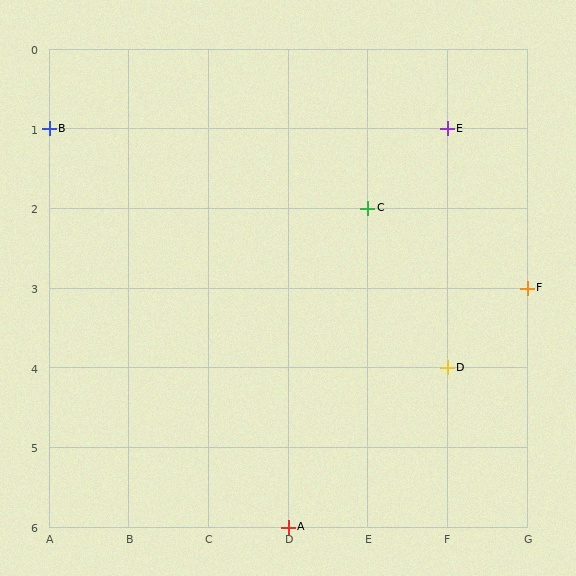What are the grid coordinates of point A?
Point A is at grid coordinates (D, 6).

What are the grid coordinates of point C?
Point C is at grid coordinates (E, 2).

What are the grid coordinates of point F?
Point F is at grid coordinates (G, 3).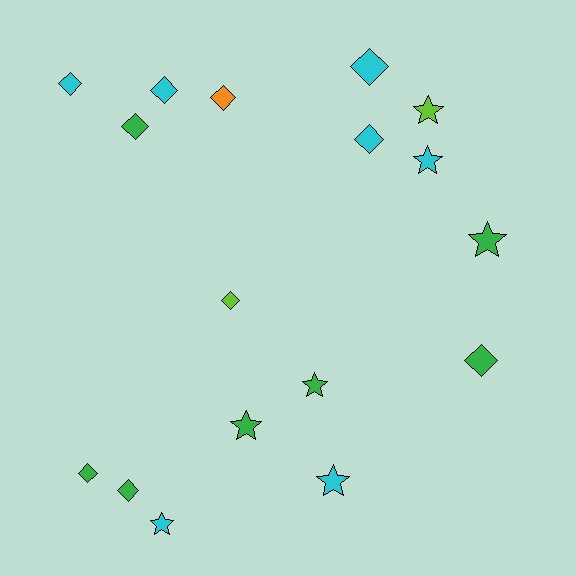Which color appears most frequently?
Cyan, with 7 objects.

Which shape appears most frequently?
Diamond, with 10 objects.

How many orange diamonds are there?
There is 1 orange diamond.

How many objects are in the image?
There are 17 objects.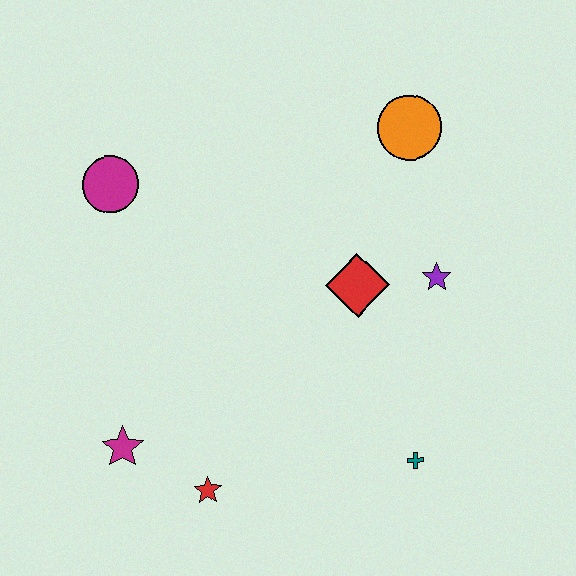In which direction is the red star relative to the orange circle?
The red star is below the orange circle.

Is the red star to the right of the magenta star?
Yes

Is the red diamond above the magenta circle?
No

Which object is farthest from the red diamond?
The magenta star is farthest from the red diamond.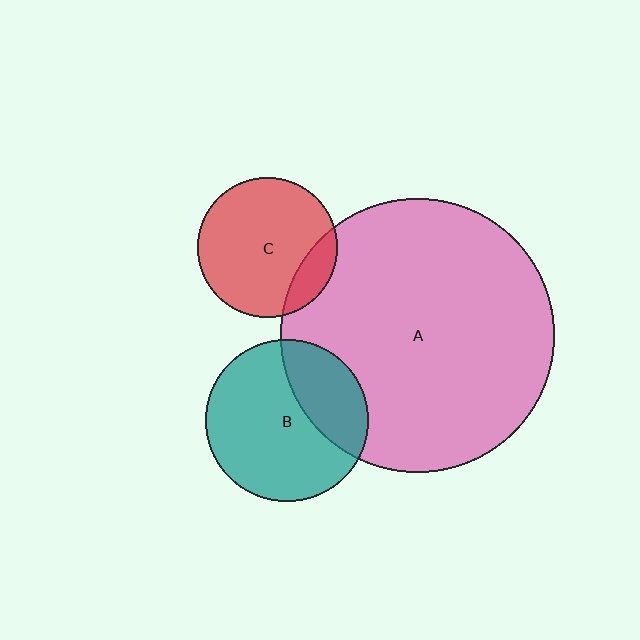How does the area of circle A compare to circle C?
Approximately 3.8 times.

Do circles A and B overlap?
Yes.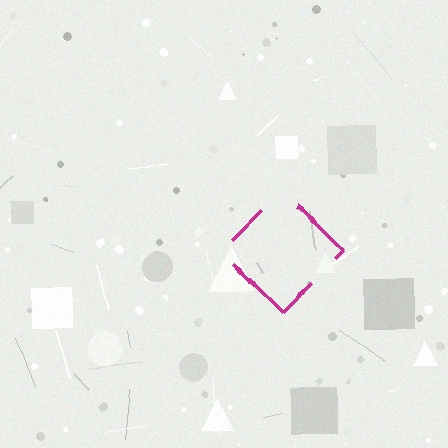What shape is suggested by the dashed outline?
The dashed outline suggests a diamond.